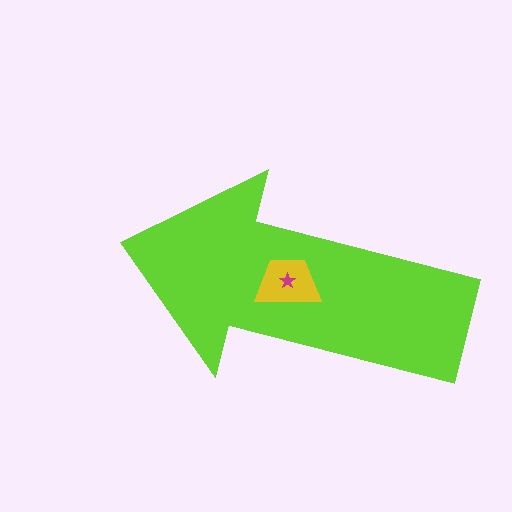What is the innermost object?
The magenta star.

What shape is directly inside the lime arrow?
The yellow trapezoid.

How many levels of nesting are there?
3.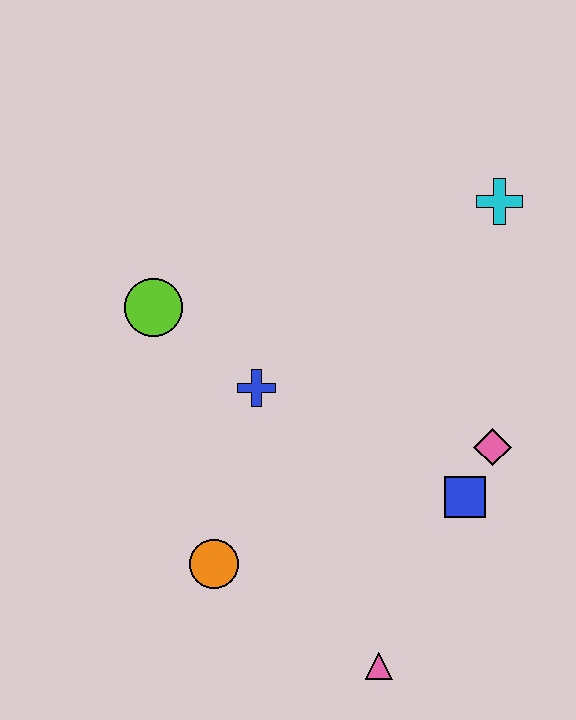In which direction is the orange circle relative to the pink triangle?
The orange circle is to the left of the pink triangle.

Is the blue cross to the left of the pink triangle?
Yes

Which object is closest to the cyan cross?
The pink diamond is closest to the cyan cross.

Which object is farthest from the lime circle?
The pink triangle is farthest from the lime circle.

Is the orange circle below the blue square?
Yes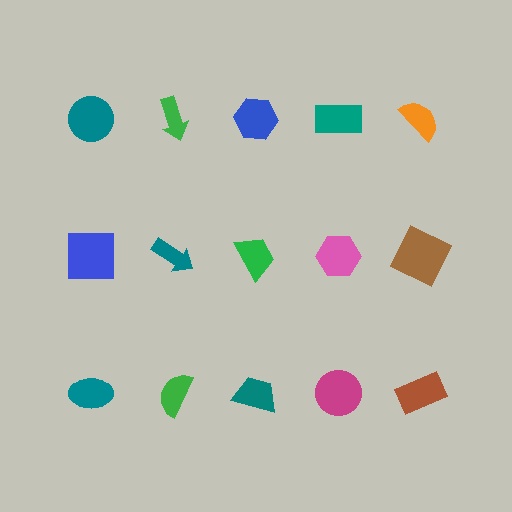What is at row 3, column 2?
A green semicircle.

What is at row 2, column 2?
A teal arrow.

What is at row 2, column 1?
A blue square.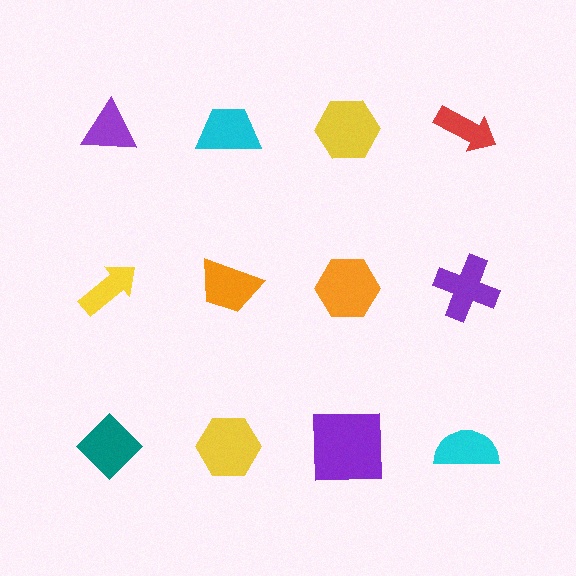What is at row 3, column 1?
A teal diamond.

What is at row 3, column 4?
A cyan semicircle.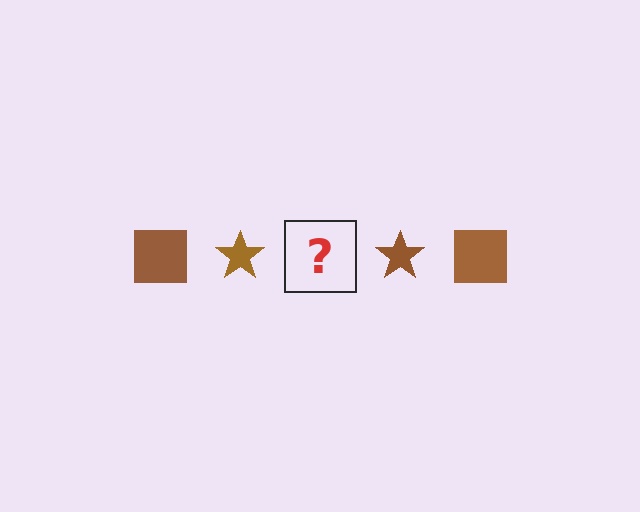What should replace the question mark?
The question mark should be replaced with a brown square.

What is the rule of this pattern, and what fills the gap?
The rule is that the pattern cycles through square, star shapes in brown. The gap should be filled with a brown square.